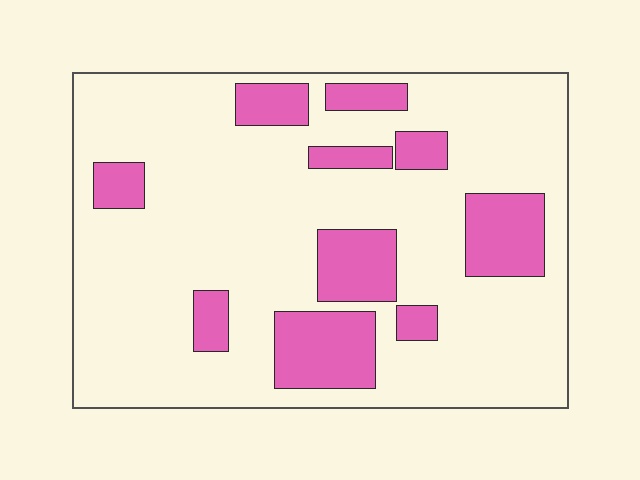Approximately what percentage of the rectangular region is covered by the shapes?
Approximately 20%.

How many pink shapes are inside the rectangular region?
10.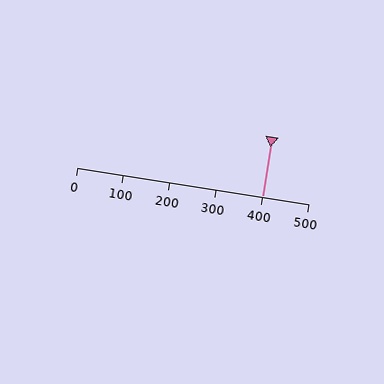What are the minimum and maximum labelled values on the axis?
The axis runs from 0 to 500.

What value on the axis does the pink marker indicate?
The marker indicates approximately 400.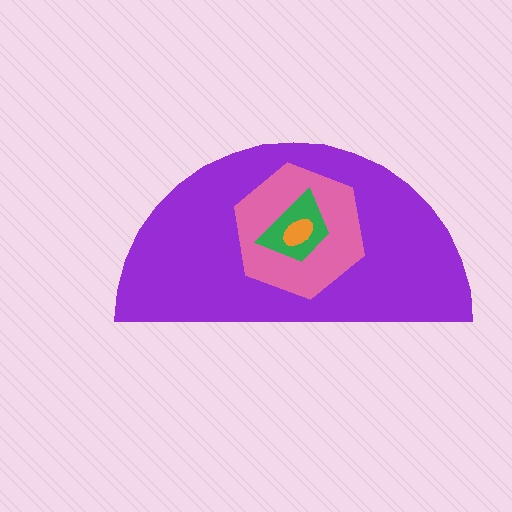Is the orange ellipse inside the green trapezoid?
Yes.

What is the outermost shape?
The purple semicircle.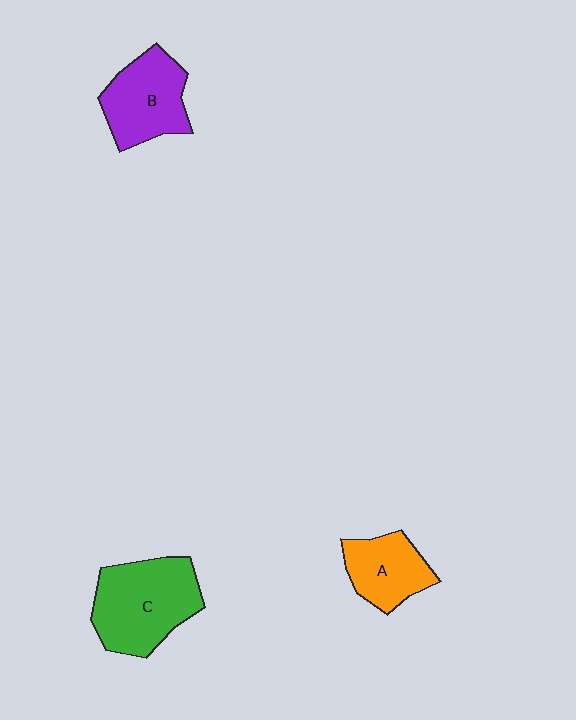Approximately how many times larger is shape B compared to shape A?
Approximately 1.3 times.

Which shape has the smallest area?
Shape A (orange).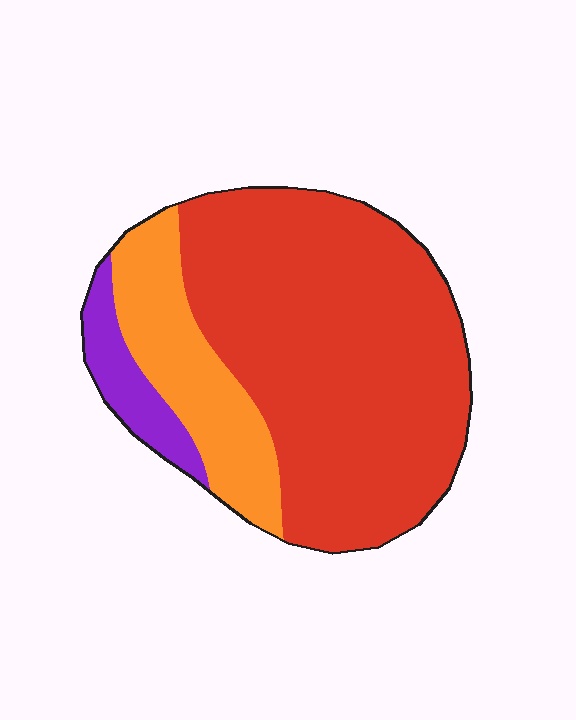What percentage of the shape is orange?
Orange takes up less than a quarter of the shape.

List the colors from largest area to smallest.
From largest to smallest: red, orange, purple.